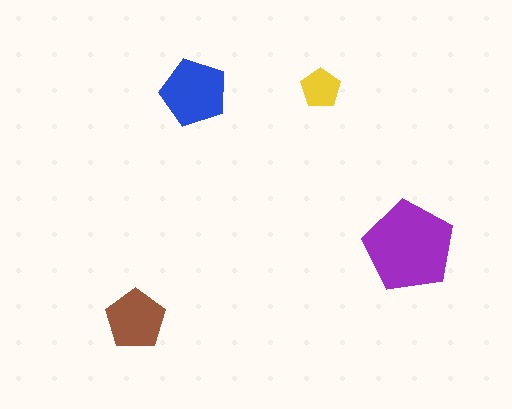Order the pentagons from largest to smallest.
the purple one, the blue one, the brown one, the yellow one.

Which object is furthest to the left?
The brown pentagon is leftmost.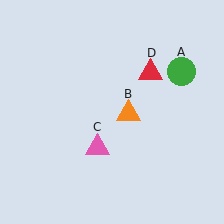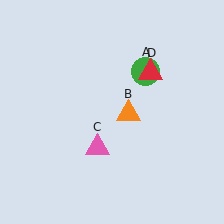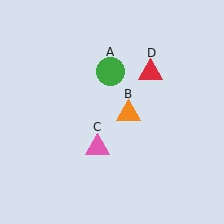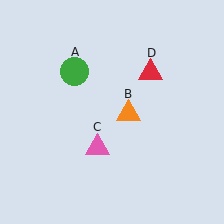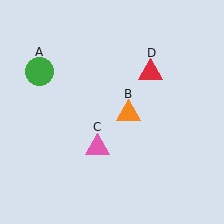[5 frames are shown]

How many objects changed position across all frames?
1 object changed position: green circle (object A).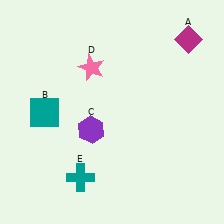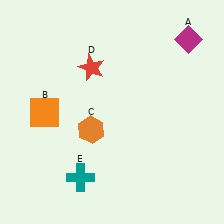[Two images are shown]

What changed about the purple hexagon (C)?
In Image 1, C is purple. In Image 2, it changed to orange.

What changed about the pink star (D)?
In Image 1, D is pink. In Image 2, it changed to red.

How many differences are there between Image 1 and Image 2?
There are 3 differences between the two images.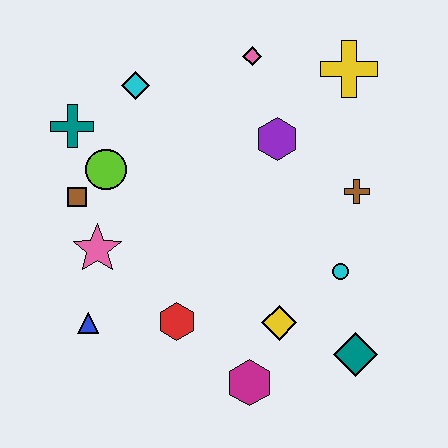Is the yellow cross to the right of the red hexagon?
Yes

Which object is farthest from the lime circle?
The teal diamond is farthest from the lime circle.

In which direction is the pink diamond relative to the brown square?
The pink diamond is to the right of the brown square.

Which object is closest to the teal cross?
The lime circle is closest to the teal cross.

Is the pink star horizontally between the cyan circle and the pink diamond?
No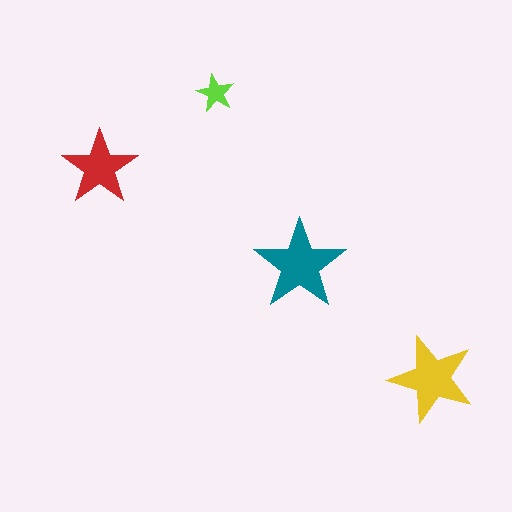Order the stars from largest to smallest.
the teal one, the yellow one, the red one, the lime one.